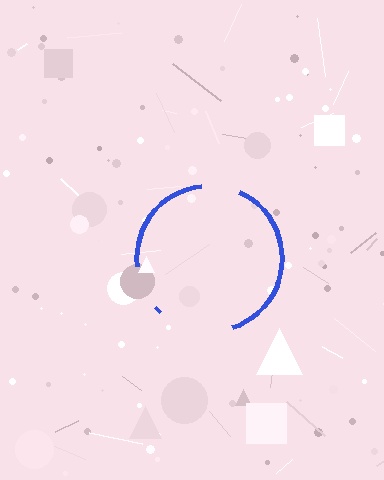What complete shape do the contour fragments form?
The contour fragments form a circle.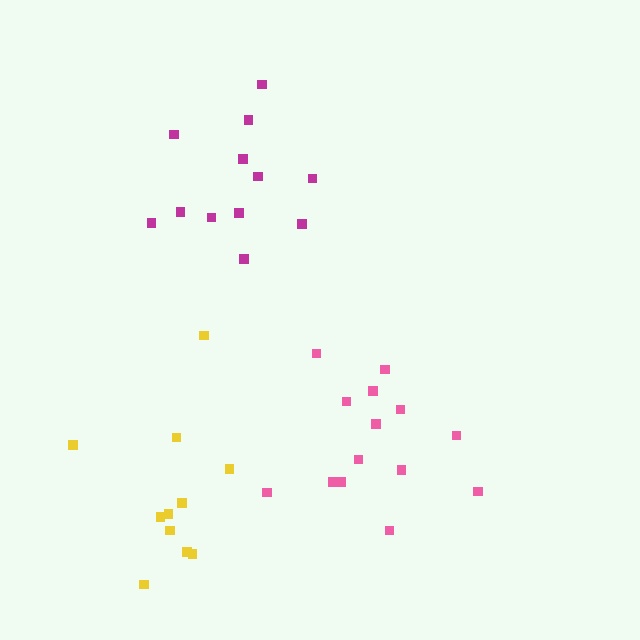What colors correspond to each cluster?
The clusters are colored: magenta, yellow, pink.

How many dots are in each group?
Group 1: 12 dots, Group 2: 11 dots, Group 3: 14 dots (37 total).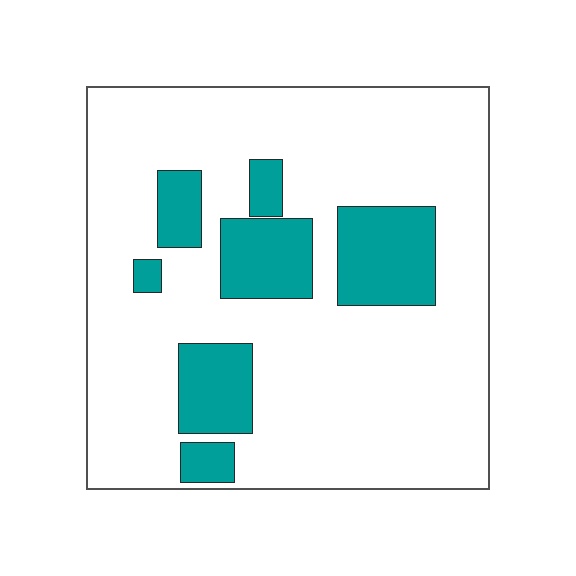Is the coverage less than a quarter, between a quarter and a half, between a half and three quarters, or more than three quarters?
Less than a quarter.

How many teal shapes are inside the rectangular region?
7.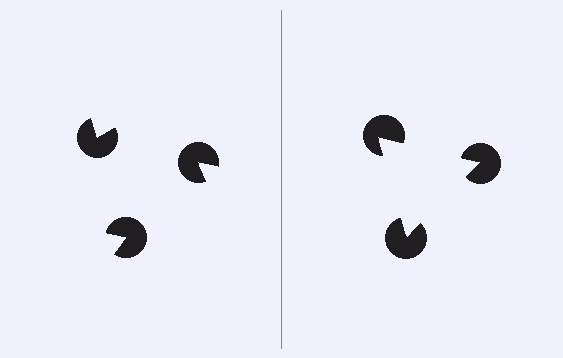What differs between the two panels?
The pac-man discs are positioned identically on both sides; only the wedge orientations differ. On the right they align to a triangle; on the left they are misaligned.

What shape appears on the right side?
An illusory triangle.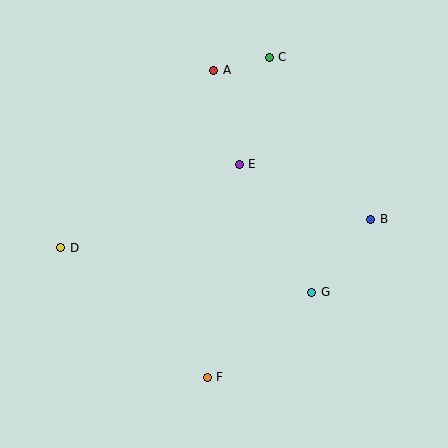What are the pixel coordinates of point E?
Point E is at (239, 164).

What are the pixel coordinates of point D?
Point D is at (61, 248).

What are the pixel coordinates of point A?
Point A is at (214, 70).